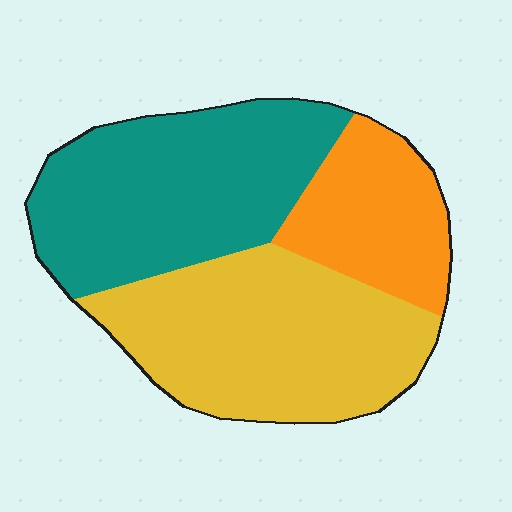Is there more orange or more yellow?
Yellow.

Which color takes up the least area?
Orange, at roughly 20%.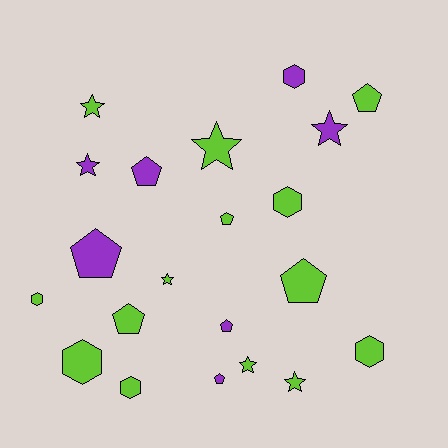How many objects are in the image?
There are 21 objects.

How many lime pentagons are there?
There are 4 lime pentagons.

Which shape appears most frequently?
Pentagon, with 8 objects.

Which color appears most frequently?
Lime, with 14 objects.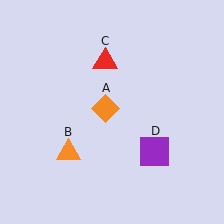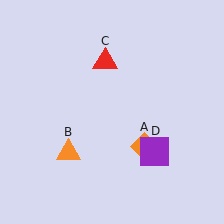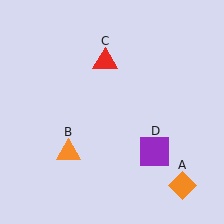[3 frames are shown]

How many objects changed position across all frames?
1 object changed position: orange diamond (object A).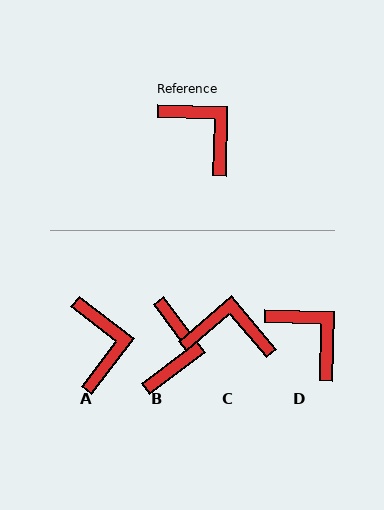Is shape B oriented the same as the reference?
No, it is off by about 52 degrees.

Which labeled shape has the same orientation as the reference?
D.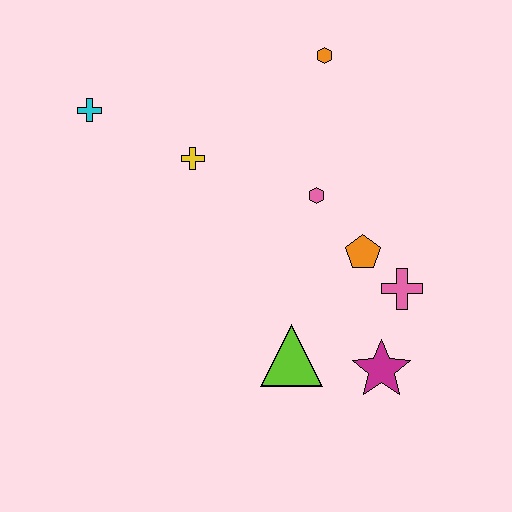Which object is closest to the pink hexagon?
The orange pentagon is closest to the pink hexagon.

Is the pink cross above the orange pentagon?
No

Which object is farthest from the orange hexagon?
The magenta star is farthest from the orange hexagon.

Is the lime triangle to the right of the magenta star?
No